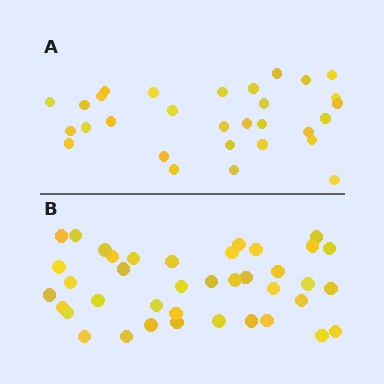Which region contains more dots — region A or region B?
Region B (the bottom region) has more dots.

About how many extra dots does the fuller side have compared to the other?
Region B has roughly 8 or so more dots than region A.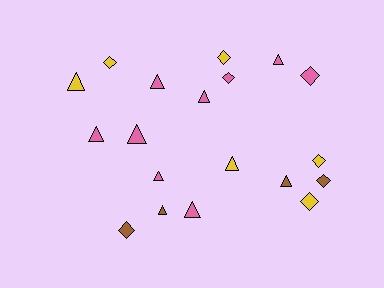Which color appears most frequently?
Pink, with 9 objects.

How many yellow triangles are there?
There are 2 yellow triangles.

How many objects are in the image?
There are 19 objects.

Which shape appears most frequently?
Triangle, with 11 objects.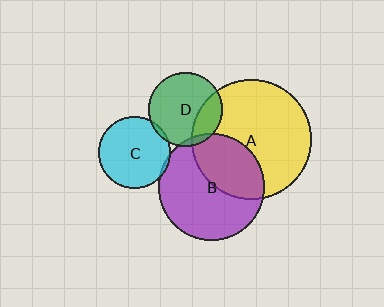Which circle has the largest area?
Circle A (yellow).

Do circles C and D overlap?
Yes.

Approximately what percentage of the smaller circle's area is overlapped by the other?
Approximately 5%.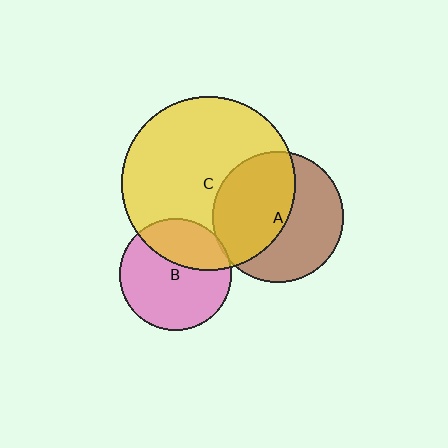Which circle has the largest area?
Circle C (yellow).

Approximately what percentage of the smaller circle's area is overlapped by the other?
Approximately 5%.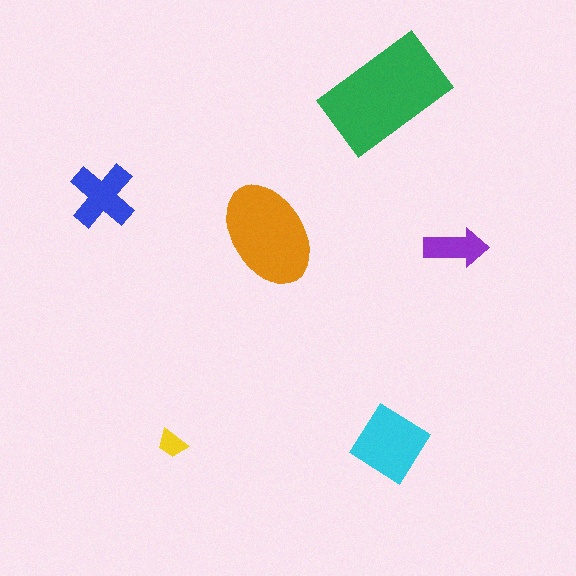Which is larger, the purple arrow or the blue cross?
The blue cross.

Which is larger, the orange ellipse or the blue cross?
The orange ellipse.